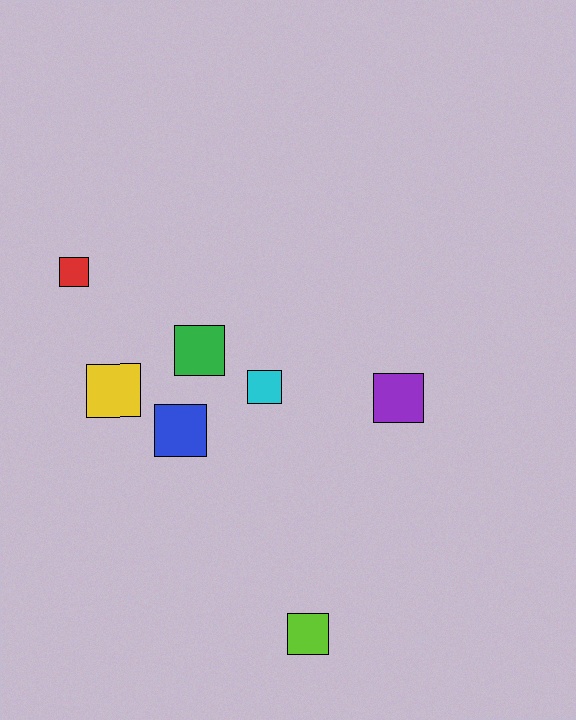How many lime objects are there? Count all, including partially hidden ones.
There is 1 lime object.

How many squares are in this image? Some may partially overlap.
There are 7 squares.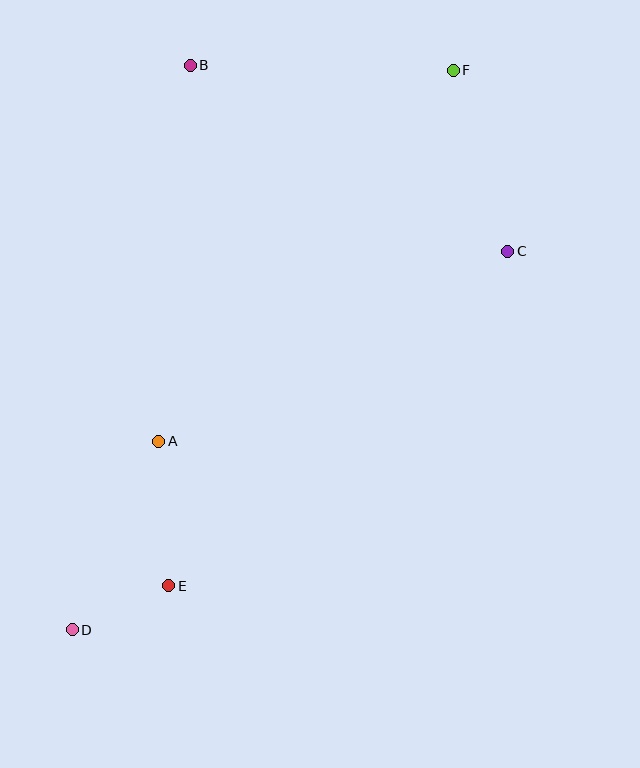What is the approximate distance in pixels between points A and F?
The distance between A and F is approximately 474 pixels.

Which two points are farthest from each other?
Points D and F are farthest from each other.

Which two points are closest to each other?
Points D and E are closest to each other.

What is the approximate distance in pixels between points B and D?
The distance between B and D is approximately 577 pixels.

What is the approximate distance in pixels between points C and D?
The distance between C and D is approximately 577 pixels.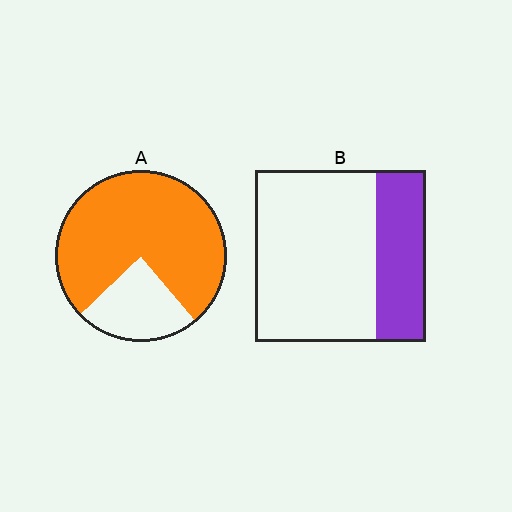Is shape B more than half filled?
No.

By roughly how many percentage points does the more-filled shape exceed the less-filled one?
By roughly 45 percentage points (A over B).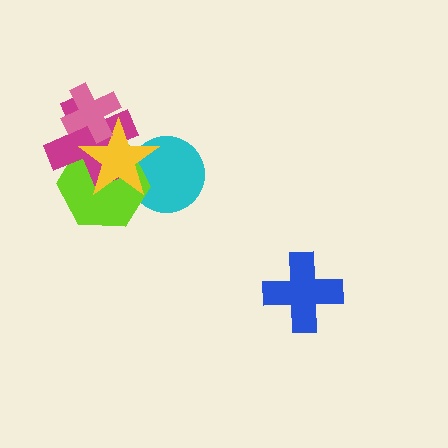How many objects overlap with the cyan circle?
2 objects overlap with the cyan circle.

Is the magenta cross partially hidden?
Yes, it is partially covered by another shape.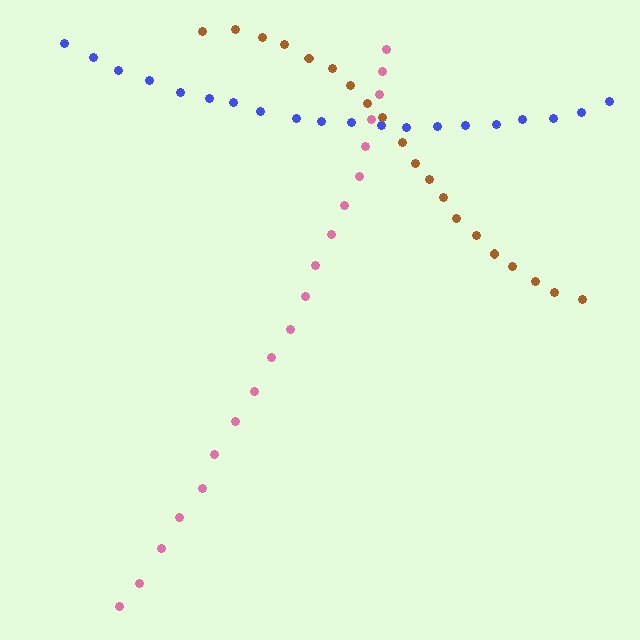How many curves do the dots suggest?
There are 3 distinct paths.